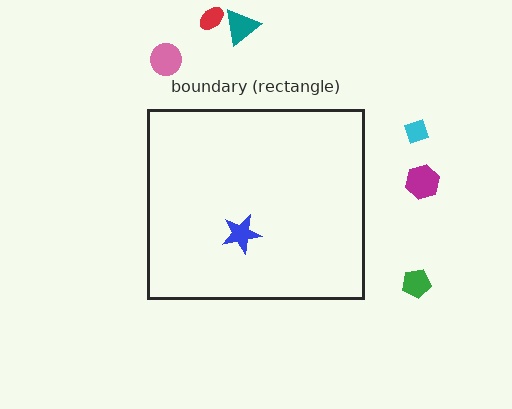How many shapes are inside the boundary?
1 inside, 6 outside.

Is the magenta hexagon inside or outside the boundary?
Outside.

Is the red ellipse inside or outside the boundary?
Outside.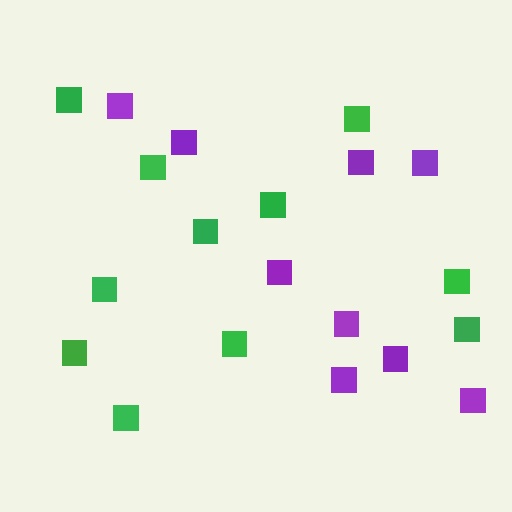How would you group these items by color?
There are 2 groups: one group of green squares (11) and one group of purple squares (9).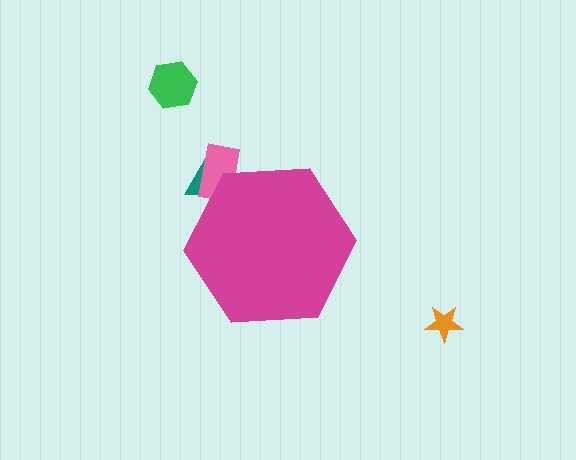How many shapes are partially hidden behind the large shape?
2 shapes are partially hidden.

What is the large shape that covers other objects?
A magenta hexagon.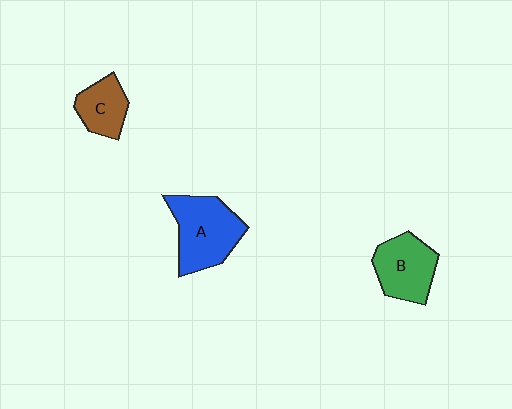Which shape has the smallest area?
Shape C (brown).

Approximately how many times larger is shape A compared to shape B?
Approximately 1.3 times.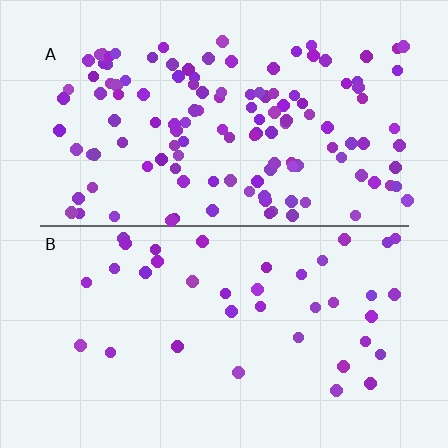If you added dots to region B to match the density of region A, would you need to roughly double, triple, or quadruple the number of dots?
Approximately triple.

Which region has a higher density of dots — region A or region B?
A (the top).